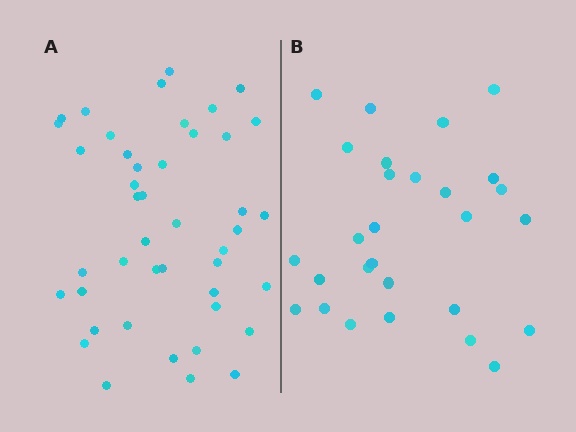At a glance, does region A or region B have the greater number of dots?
Region A (the left region) has more dots.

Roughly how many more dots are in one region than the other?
Region A has approximately 15 more dots than region B.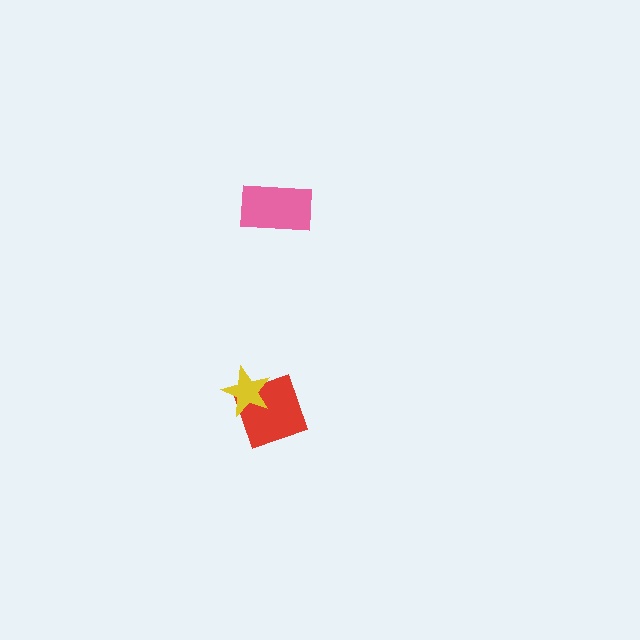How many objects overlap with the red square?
1 object overlaps with the red square.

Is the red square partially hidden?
Yes, it is partially covered by another shape.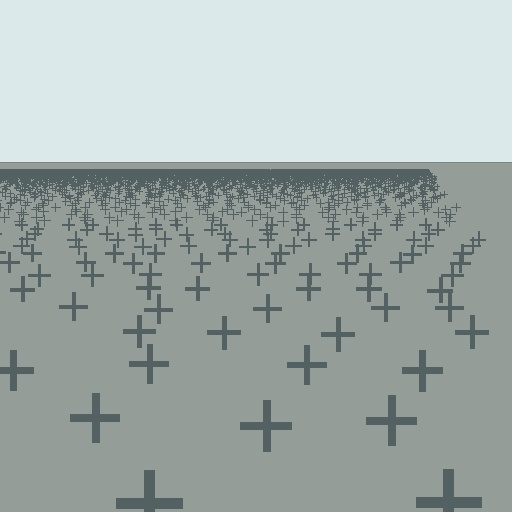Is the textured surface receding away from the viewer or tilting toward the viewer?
The surface is receding away from the viewer. Texture elements get smaller and denser toward the top.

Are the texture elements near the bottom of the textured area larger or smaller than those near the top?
Larger. Near the bottom, elements are closer to the viewer and appear at a bigger on-screen size.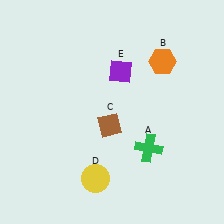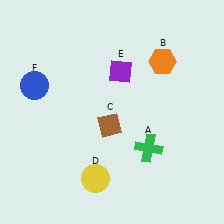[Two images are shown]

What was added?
A blue circle (F) was added in Image 2.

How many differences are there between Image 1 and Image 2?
There is 1 difference between the two images.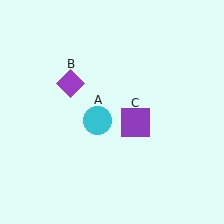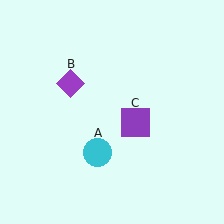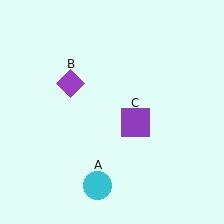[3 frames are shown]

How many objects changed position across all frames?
1 object changed position: cyan circle (object A).